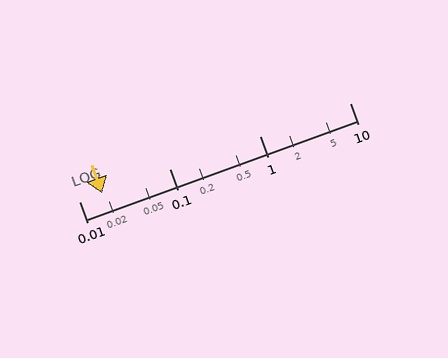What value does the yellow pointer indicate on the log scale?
The pointer indicates approximately 0.018.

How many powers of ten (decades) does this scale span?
The scale spans 3 decades, from 0.01 to 10.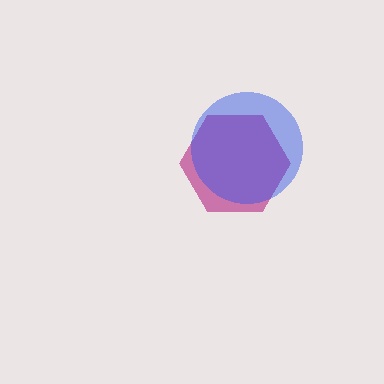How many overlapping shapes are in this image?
There are 2 overlapping shapes in the image.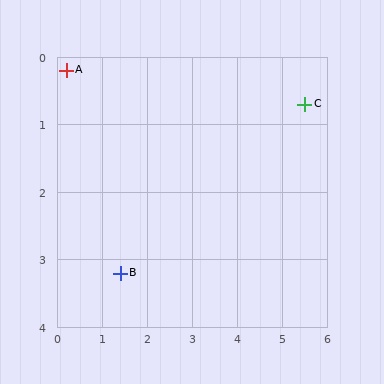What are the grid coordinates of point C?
Point C is at approximately (5.5, 0.7).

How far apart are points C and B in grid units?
Points C and B are about 4.8 grid units apart.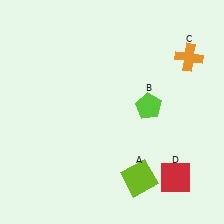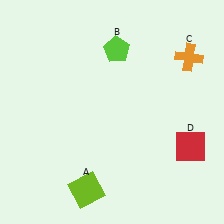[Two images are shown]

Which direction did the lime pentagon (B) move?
The lime pentagon (B) moved up.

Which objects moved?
The objects that moved are: the lime square (A), the lime pentagon (B), the red square (D).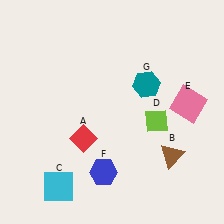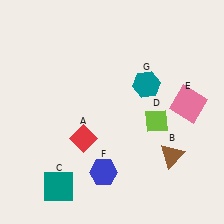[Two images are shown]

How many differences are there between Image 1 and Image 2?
There is 1 difference between the two images.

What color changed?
The square (C) changed from cyan in Image 1 to teal in Image 2.